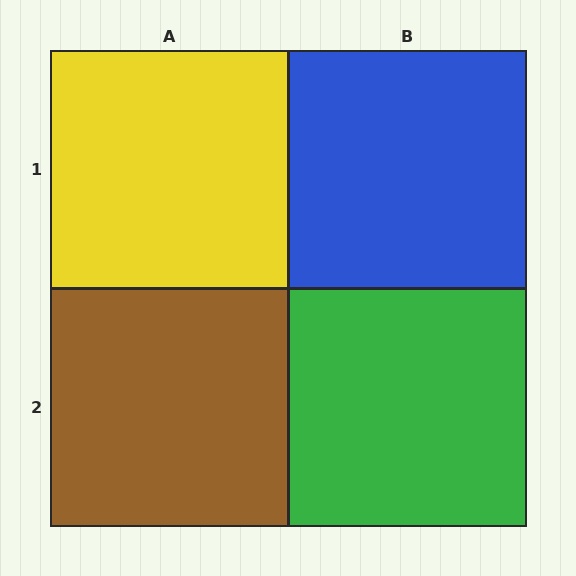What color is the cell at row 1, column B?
Blue.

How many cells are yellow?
1 cell is yellow.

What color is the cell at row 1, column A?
Yellow.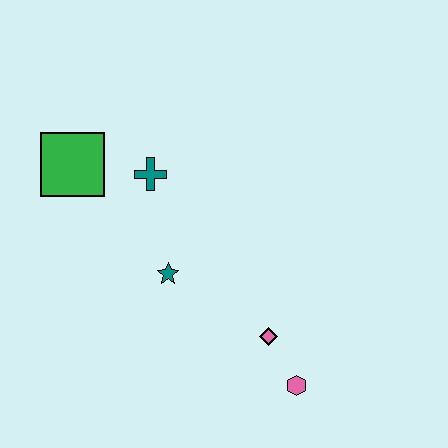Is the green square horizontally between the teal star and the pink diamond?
No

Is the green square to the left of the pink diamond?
Yes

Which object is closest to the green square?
The teal cross is closest to the green square.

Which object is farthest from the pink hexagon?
The green square is farthest from the pink hexagon.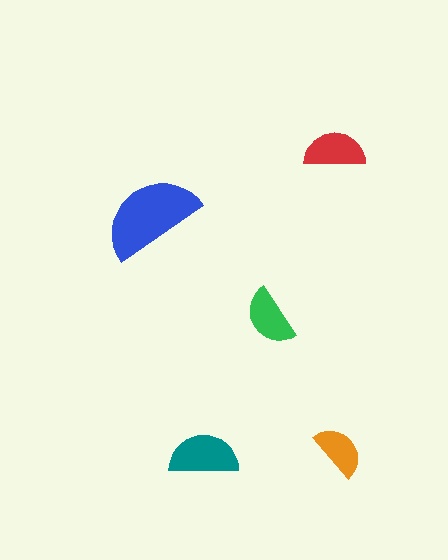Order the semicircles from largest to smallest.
the blue one, the teal one, the red one, the green one, the orange one.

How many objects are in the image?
There are 5 objects in the image.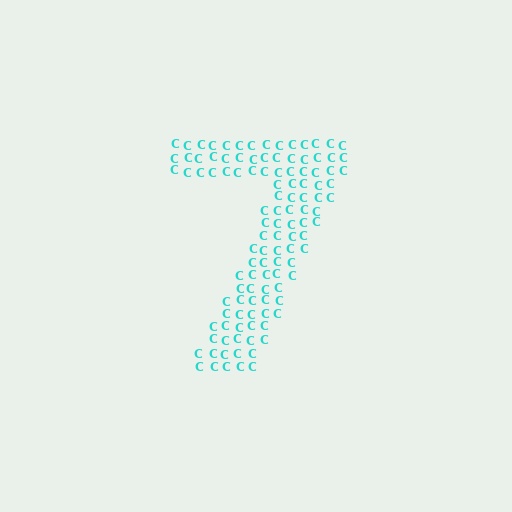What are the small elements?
The small elements are letter C's.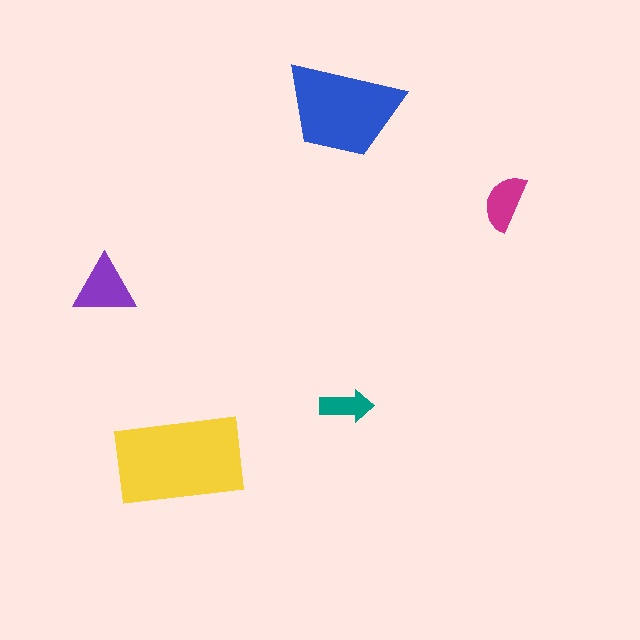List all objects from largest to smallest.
The yellow rectangle, the blue trapezoid, the purple triangle, the magenta semicircle, the teal arrow.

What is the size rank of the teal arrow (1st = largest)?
5th.